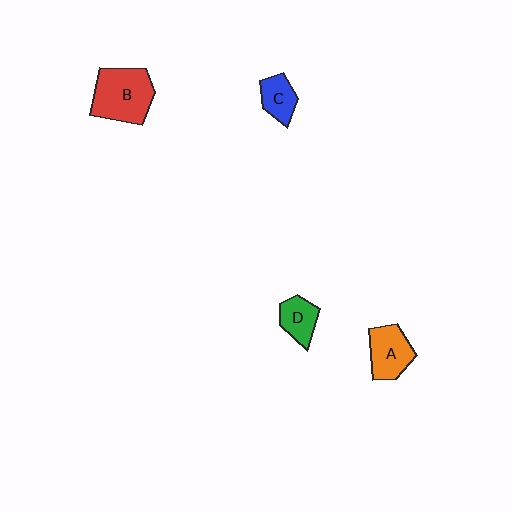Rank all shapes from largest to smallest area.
From largest to smallest: B (red), A (orange), D (green), C (blue).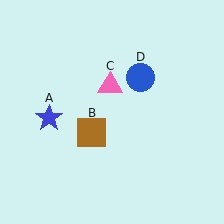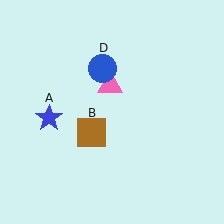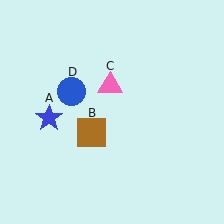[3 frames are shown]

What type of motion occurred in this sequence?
The blue circle (object D) rotated counterclockwise around the center of the scene.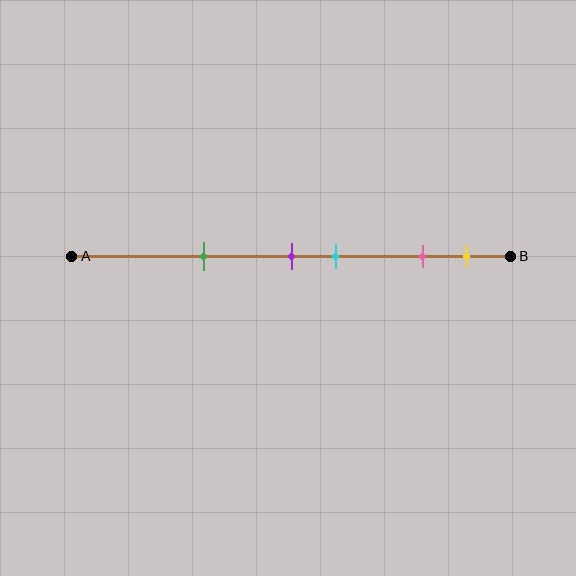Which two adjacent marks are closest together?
The purple and cyan marks are the closest adjacent pair.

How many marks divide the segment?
There are 5 marks dividing the segment.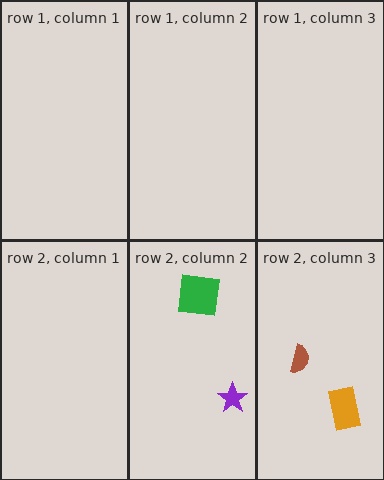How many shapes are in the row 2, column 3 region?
2.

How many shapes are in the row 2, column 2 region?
2.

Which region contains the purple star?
The row 2, column 2 region.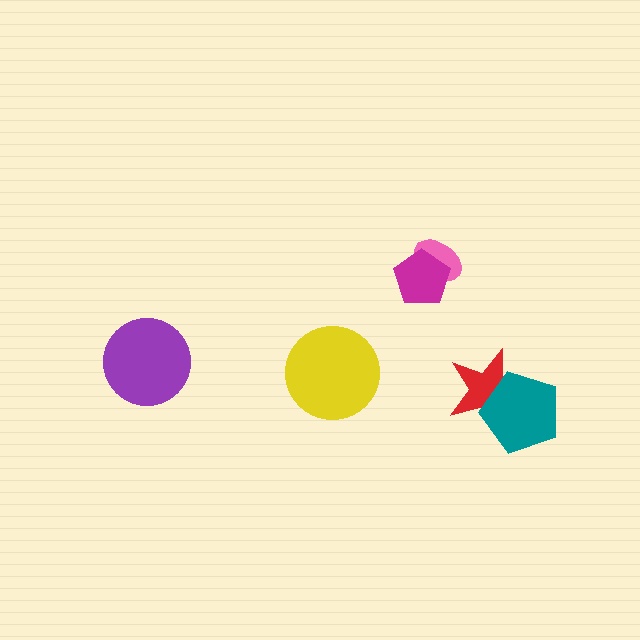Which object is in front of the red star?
The teal pentagon is in front of the red star.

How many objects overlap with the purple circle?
0 objects overlap with the purple circle.